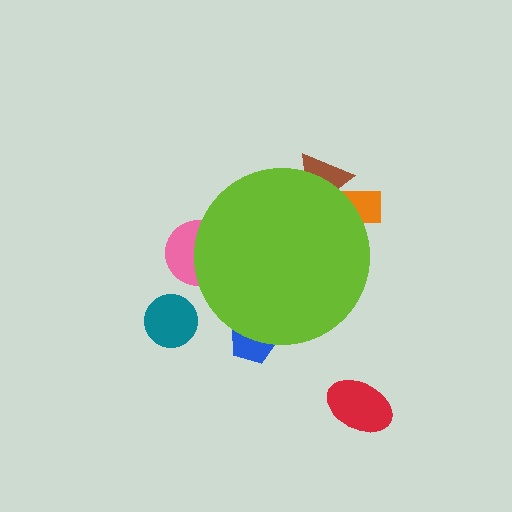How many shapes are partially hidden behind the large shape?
4 shapes are partially hidden.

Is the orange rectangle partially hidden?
Yes, the orange rectangle is partially hidden behind the lime circle.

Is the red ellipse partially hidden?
No, the red ellipse is fully visible.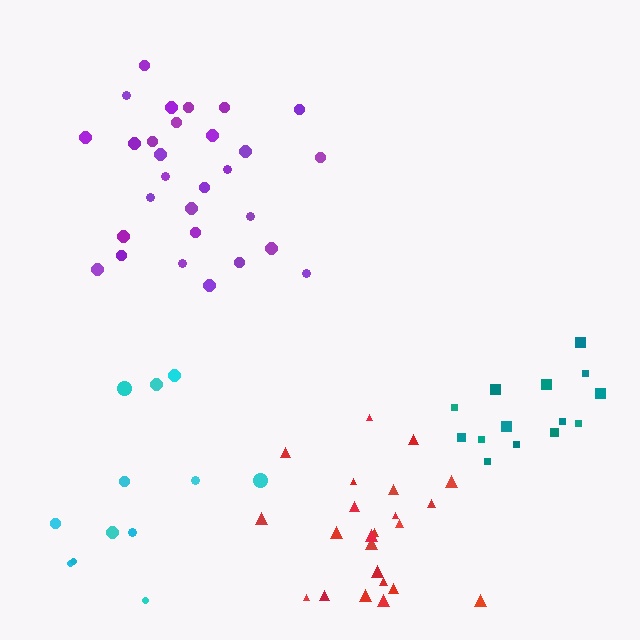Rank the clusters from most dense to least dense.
red, purple, teal, cyan.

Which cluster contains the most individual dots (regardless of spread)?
Purple (29).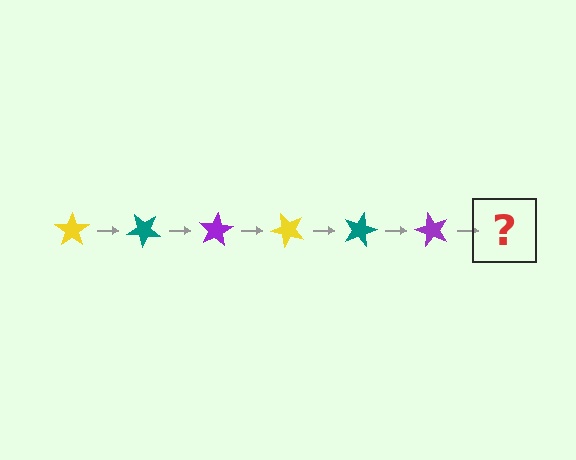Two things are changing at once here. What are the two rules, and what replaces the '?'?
The two rules are that it rotates 40 degrees each step and the color cycles through yellow, teal, and purple. The '?' should be a yellow star, rotated 240 degrees from the start.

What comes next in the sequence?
The next element should be a yellow star, rotated 240 degrees from the start.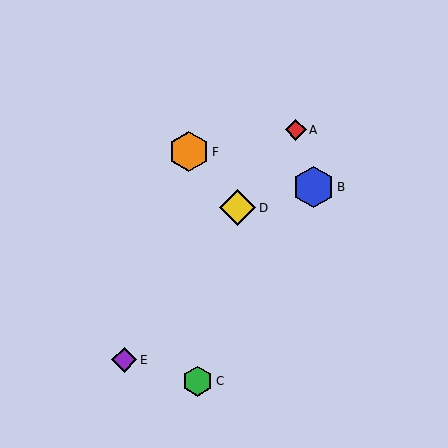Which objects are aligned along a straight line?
Objects A, D, E are aligned along a straight line.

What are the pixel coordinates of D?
Object D is at (238, 208).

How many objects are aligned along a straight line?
3 objects (A, D, E) are aligned along a straight line.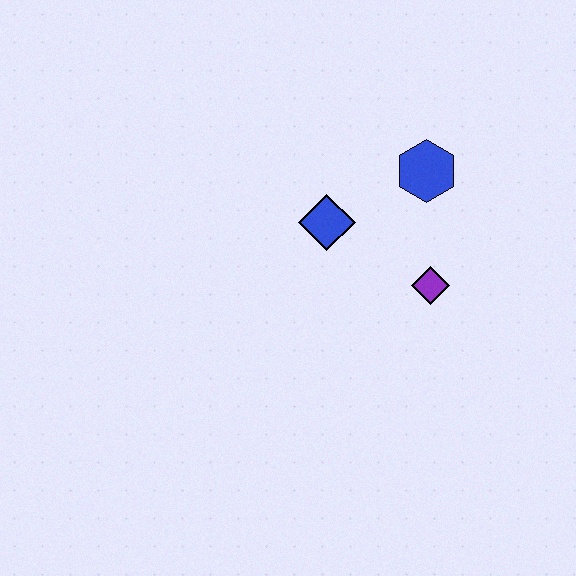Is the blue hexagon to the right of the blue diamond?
Yes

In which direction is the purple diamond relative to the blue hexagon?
The purple diamond is below the blue hexagon.